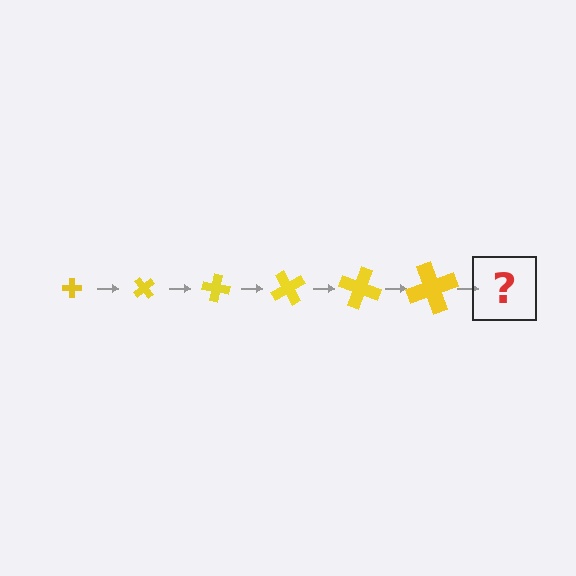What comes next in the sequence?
The next element should be a cross, larger than the previous one and rotated 300 degrees from the start.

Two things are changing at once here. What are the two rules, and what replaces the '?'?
The two rules are that the cross grows larger each step and it rotates 50 degrees each step. The '?' should be a cross, larger than the previous one and rotated 300 degrees from the start.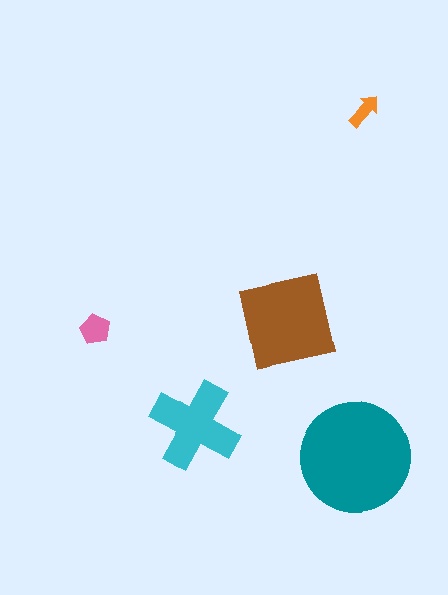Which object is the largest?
The teal circle.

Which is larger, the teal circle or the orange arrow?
The teal circle.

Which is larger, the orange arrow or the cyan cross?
The cyan cross.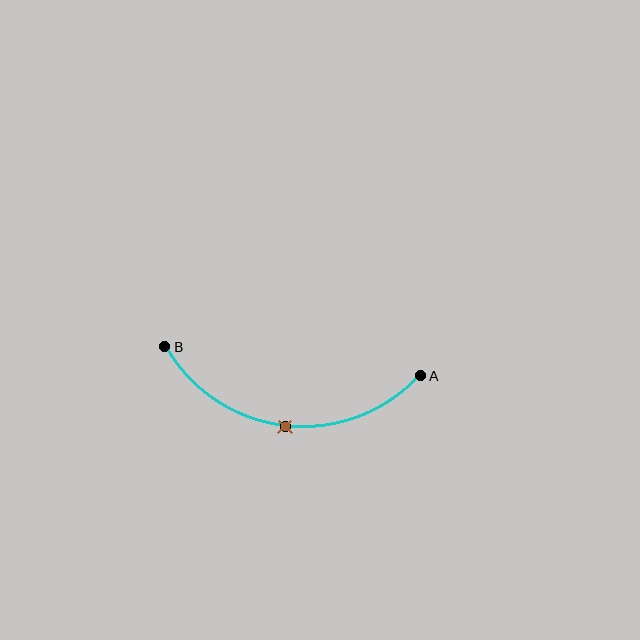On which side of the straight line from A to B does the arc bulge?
The arc bulges below the straight line connecting A and B.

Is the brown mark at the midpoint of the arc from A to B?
Yes. The brown mark lies on the arc at equal arc-length from both A and B — it is the arc midpoint.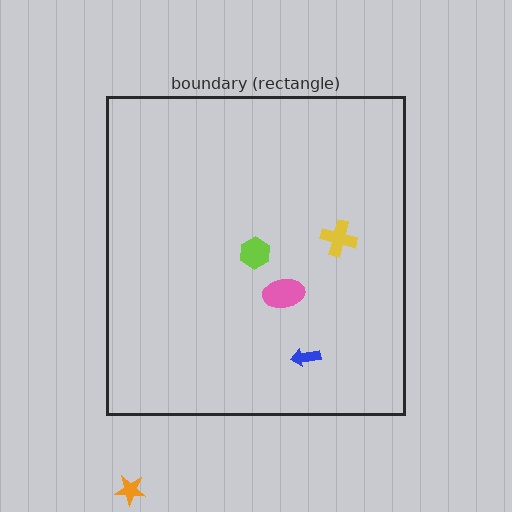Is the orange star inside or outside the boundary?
Outside.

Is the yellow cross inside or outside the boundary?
Inside.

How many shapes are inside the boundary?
4 inside, 1 outside.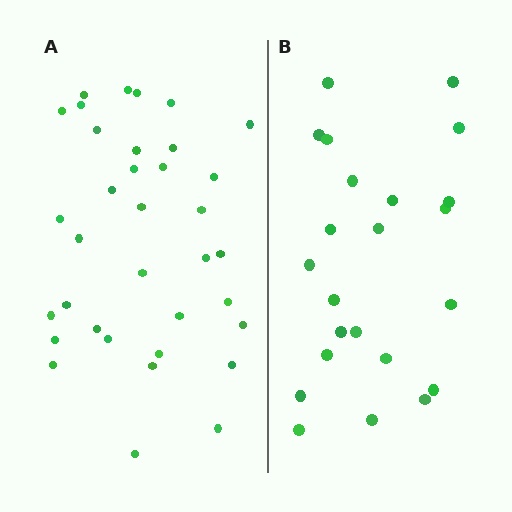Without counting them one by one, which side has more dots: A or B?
Region A (the left region) has more dots.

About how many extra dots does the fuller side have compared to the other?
Region A has roughly 12 or so more dots than region B.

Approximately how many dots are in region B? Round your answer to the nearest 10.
About 20 dots. (The exact count is 23, which rounds to 20.)